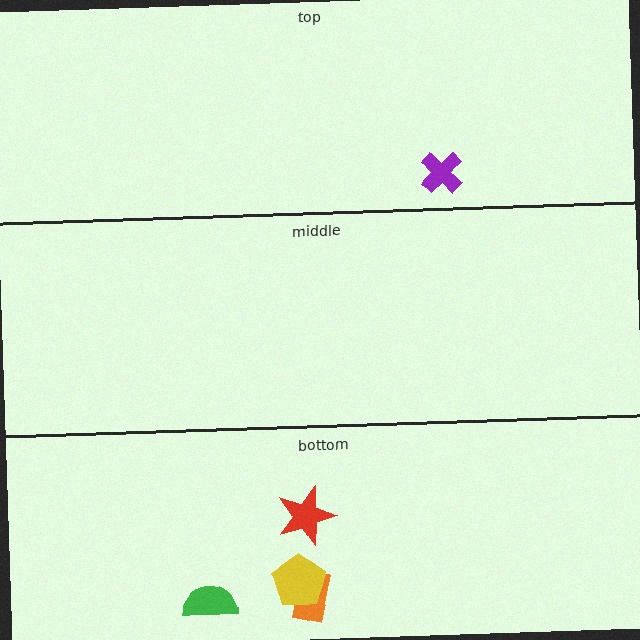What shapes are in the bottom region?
The orange rectangle, the red star, the yellow pentagon, the green semicircle.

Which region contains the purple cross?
The top region.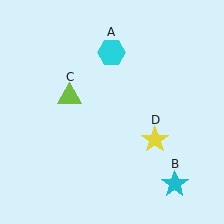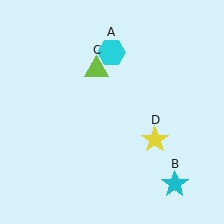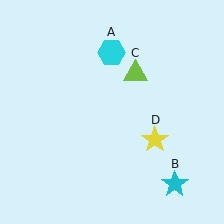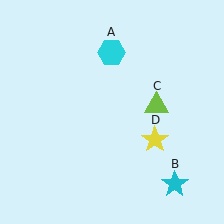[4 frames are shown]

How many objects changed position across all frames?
1 object changed position: lime triangle (object C).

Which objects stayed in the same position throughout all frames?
Cyan hexagon (object A) and cyan star (object B) and yellow star (object D) remained stationary.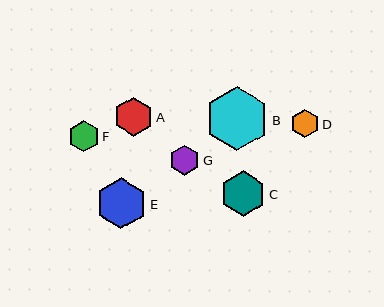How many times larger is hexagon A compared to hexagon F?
Hexagon A is approximately 1.3 times the size of hexagon F.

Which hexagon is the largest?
Hexagon B is the largest with a size of approximately 63 pixels.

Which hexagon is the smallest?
Hexagon D is the smallest with a size of approximately 29 pixels.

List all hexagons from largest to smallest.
From largest to smallest: B, E, C, A, F, G, D.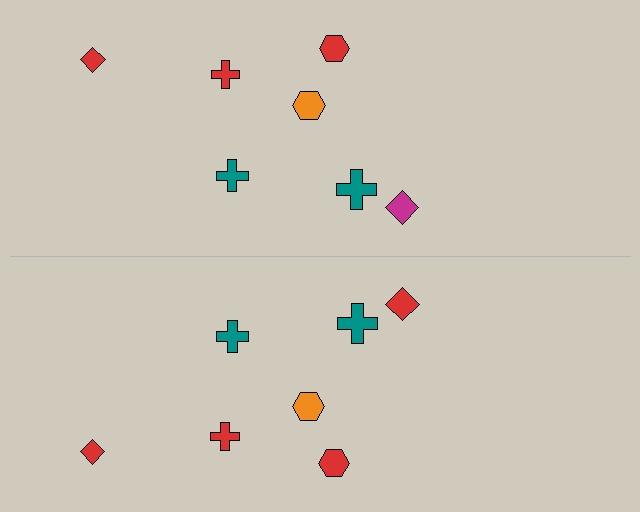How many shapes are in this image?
There are 14 shapes in this image.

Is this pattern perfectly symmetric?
No, the pattern is not perfectly symmetric. The red diamond on the bottom side breaks the symmetry — its mirror counterpart is magenta.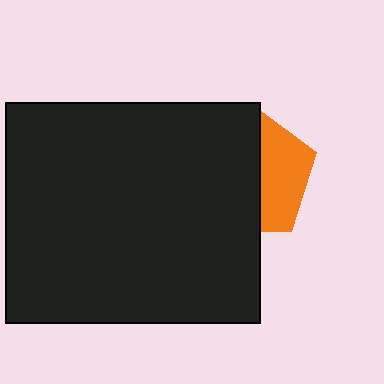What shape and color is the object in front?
The object in front is a black rectangle.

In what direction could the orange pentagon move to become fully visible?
The orange pentagon could move right. That would shift it out from behind the black rectangle entirely.